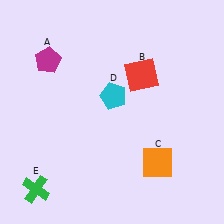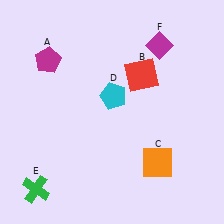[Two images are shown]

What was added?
A magenta diamond (F) was added in Image 2.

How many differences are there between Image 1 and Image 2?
There is 1 difference between the two images.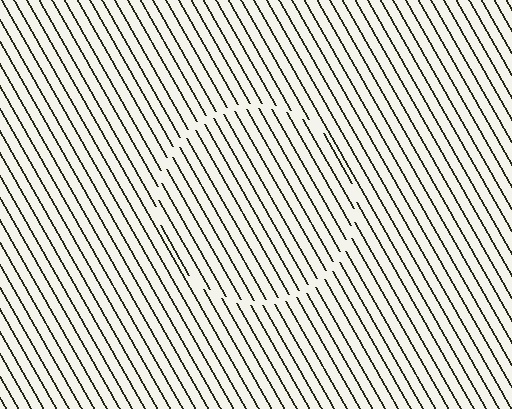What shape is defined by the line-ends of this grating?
An illusory circle. The interior of the shape contains the same grating, shifted by half a period — the contour is defined by the phase discontinuity where line-ends from the inner and outer gratings abut.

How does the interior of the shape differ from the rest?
The interior of the shape contains the same grating, shifted by half a period — the contour is defined by the phase discontinuity where line-ends from the inner and outer gratings abut.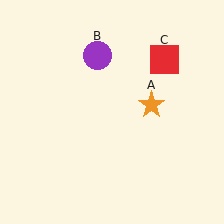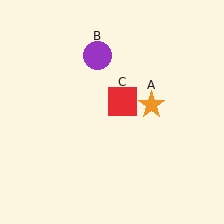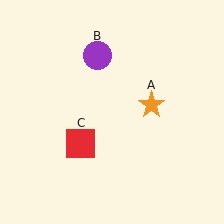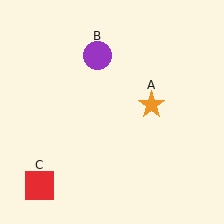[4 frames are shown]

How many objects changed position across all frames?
1 object changed position: red square (object C).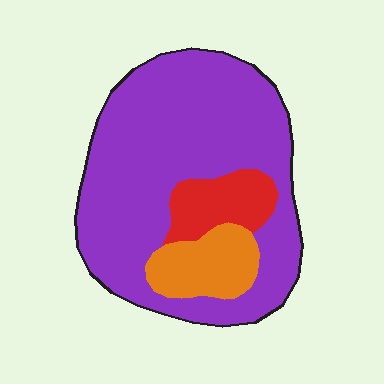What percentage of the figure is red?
Red takes up about one eighth (1/8) of the figure.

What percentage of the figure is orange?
Orange covers 13% of the figure.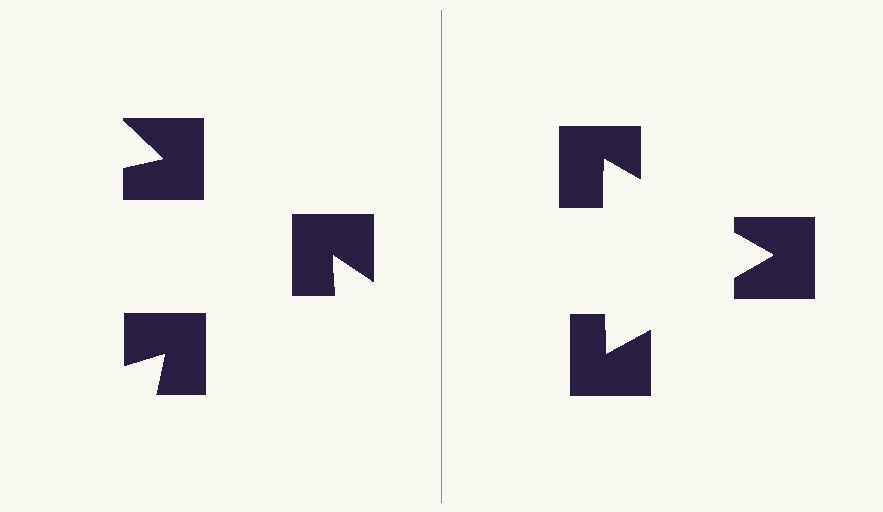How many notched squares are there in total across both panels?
6 — 3 on each side.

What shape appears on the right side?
An illusory triangle.